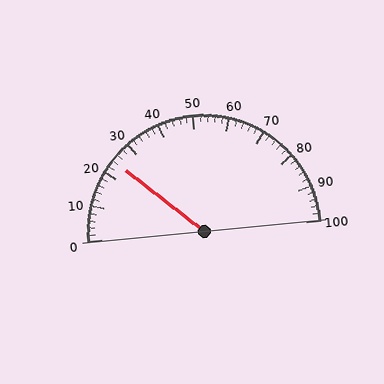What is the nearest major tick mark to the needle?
The nearest major tick mark is 20.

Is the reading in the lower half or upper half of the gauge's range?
The reading is in the lower half of the range (0 to 100).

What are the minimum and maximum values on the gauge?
The gauge ranges from 0 to 100.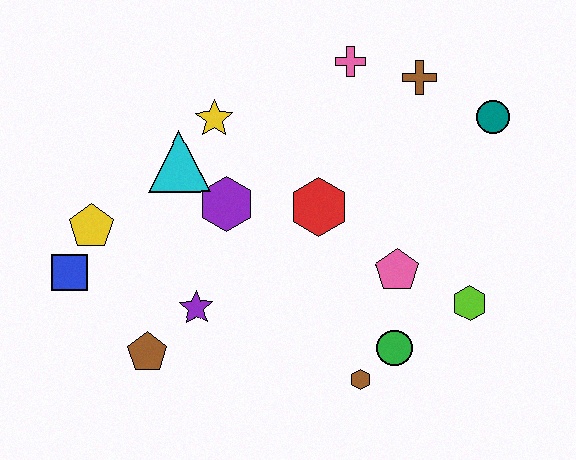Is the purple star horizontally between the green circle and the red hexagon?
No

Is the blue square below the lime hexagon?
No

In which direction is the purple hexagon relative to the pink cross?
The purple hexagon is below the pink cross.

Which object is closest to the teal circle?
The brown cross is closest to the teal circle.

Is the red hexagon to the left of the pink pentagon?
Yes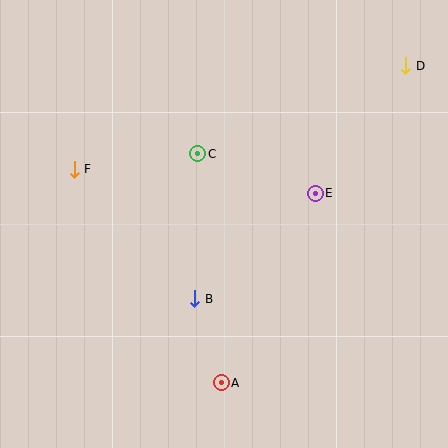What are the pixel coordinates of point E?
Point E is at (315, 193).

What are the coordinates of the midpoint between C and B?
The midpoint between C and B is at (196, 226).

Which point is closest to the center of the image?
Point C at (198, 154) is closest to the center.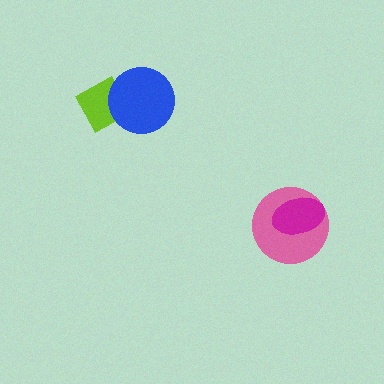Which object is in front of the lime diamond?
The blue circle is in front of the lime diamond.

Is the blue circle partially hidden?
No, no other shape covers it.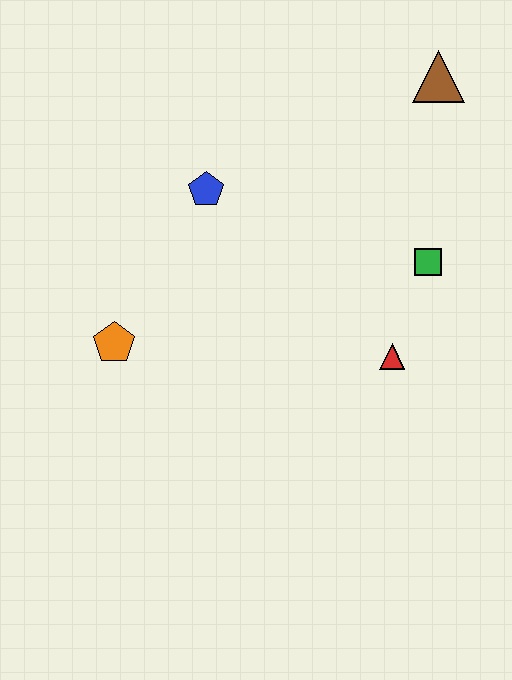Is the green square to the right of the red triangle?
Yes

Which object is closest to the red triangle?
The green square is closest to the red triangle.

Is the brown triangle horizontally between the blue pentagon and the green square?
No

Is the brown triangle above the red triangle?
Yes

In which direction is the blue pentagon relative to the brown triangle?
The blue pentagon is to the left of the brown triangle.